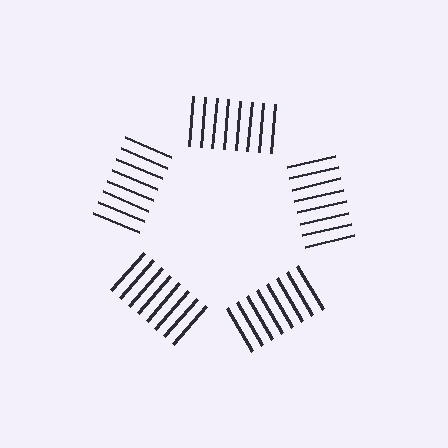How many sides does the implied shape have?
5 sides — the line-ends trace a pentagon.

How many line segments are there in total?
40 — 8 along each of the 5 edges.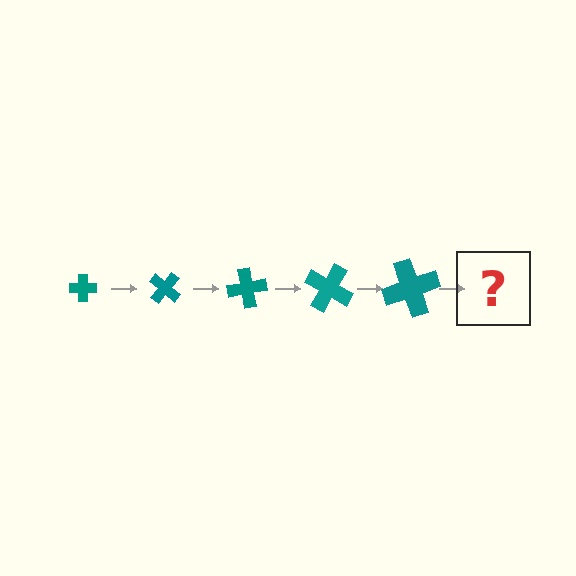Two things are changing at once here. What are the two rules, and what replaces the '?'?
The two rules are that the cross grows larger each step and it rotates 40 degrees each step. The '?' should be a cross, larger than the previous one and rotated 200 degrees from the start.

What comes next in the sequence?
The next element should be a cross, larger than the previous one and rotated 200 degrees from the start.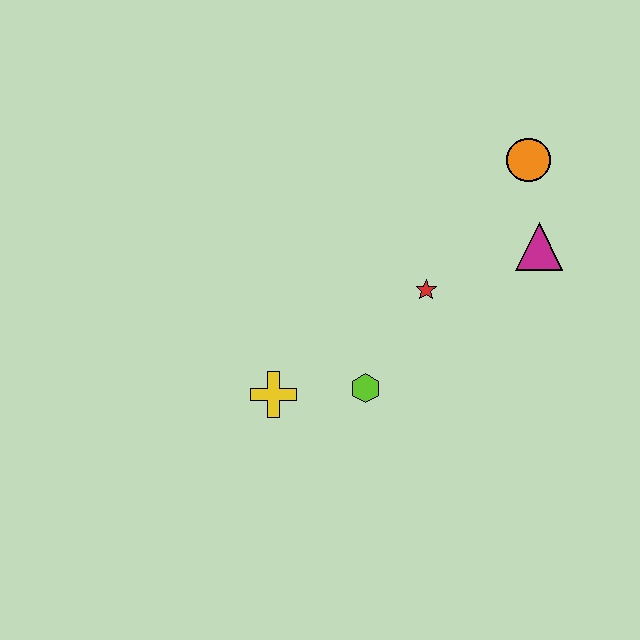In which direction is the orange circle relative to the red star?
The orange circle is above the red star.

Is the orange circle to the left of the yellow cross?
No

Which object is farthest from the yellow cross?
The orange circle is farthest from the yellow cross.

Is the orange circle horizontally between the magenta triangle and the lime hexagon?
Yes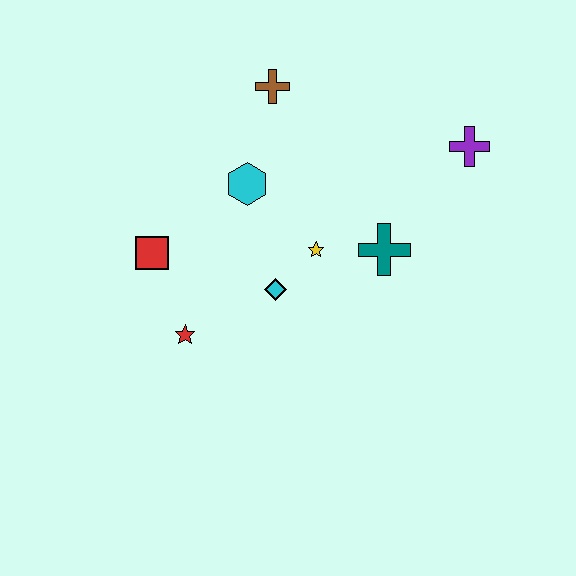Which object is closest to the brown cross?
The cyan hexagon is closest to the brown cross.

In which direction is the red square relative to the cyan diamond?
The red square is to the left of the cyan diamond.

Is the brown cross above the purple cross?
Yes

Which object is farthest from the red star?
The purple cross is farthest from the red star.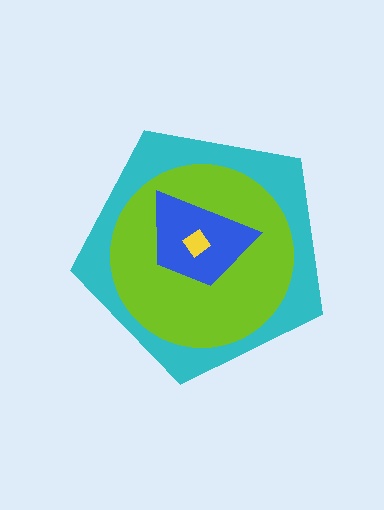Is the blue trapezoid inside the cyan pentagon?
Yes.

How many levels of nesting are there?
4.